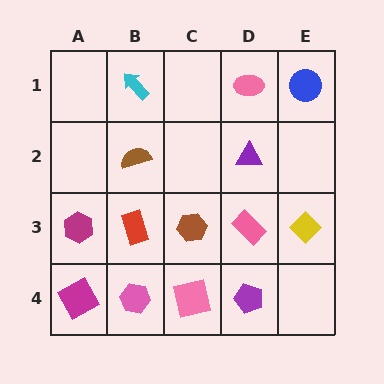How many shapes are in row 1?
3 shapes.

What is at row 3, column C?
A brown hexagon.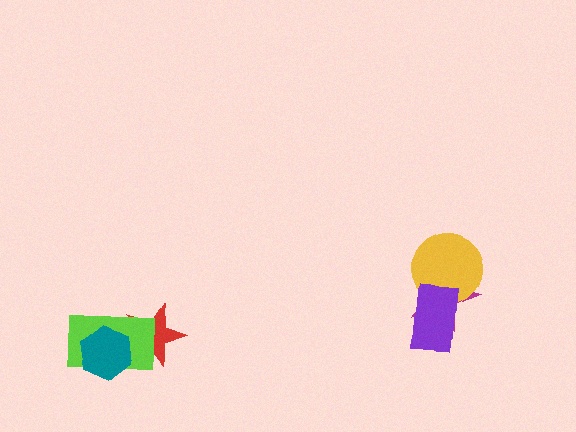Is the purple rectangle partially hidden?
No, no other shape covers it.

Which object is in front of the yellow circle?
The purple rectangle is in front of the yellow circle.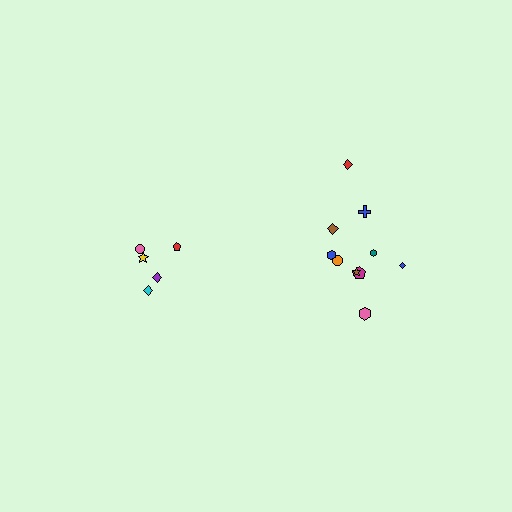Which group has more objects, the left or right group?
The right group.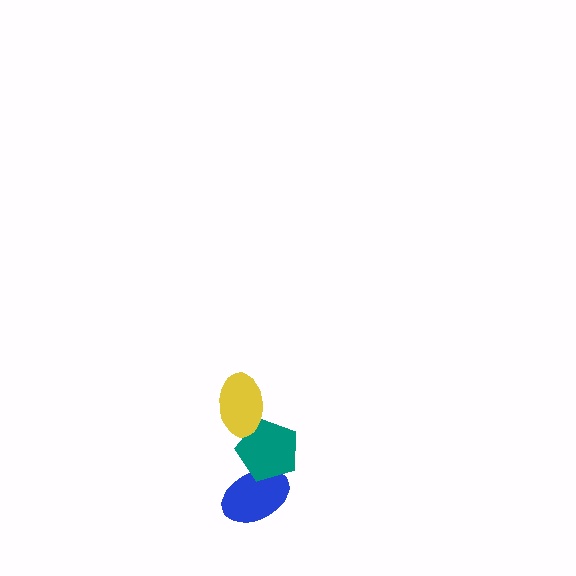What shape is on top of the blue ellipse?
The teal pentagon is on top of the blue ellipse.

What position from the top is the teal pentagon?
The teal pentagon is 2nd from the top.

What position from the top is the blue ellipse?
The blue ellipse is 3rd from the top.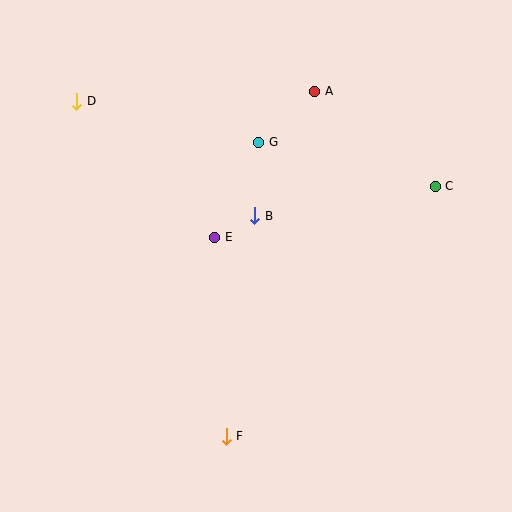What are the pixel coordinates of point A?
Point A is at (315, 91).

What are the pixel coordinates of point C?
Point C is at (435, 186).